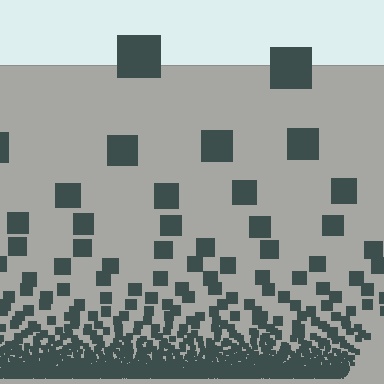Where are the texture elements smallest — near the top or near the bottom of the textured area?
Near the bottom.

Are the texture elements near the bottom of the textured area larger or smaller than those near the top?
Smaller. The gradient is inverted — elements near the bottom are smaller and denser.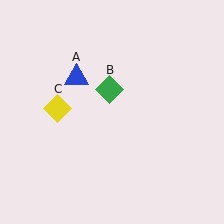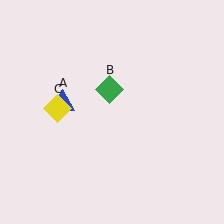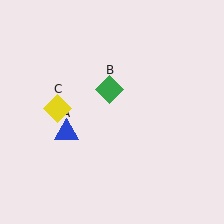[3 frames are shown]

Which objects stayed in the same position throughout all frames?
Green diamond (object B) and yellow diamond (object C) remained stationary.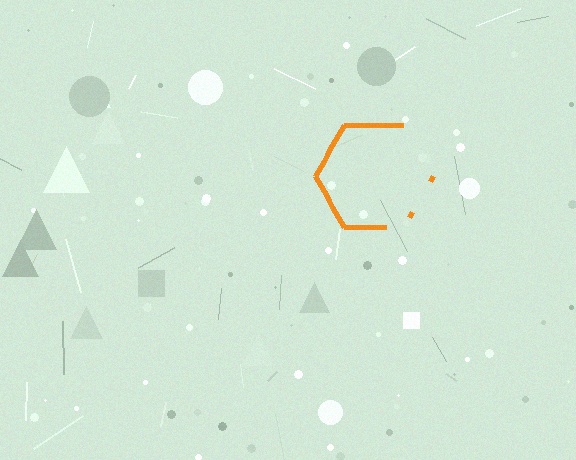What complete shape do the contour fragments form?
The contour fragments form a hexagon.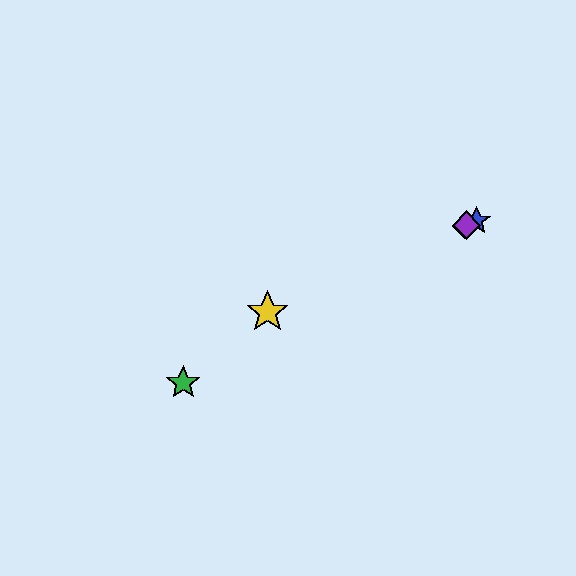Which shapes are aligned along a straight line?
The red diamond, the blue star, the yellow star, the purple diamond are aligned along a straight line.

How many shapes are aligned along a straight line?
4 shapes (the red diamond, the blue star, the yellow star, the purple diamond) are aligned along a straight line.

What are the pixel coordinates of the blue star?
The blue star is at (476, 221).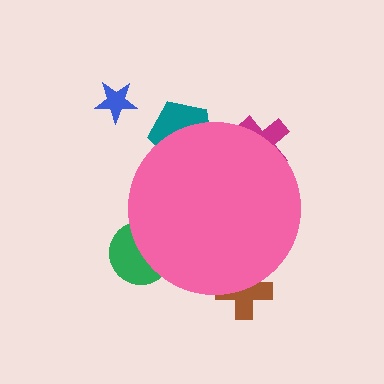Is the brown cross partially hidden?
Yes, the brown cross is partially hidden behind the pink circle.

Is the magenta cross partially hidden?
Yes, the magenta cross is partially hidden behind the pink circle.